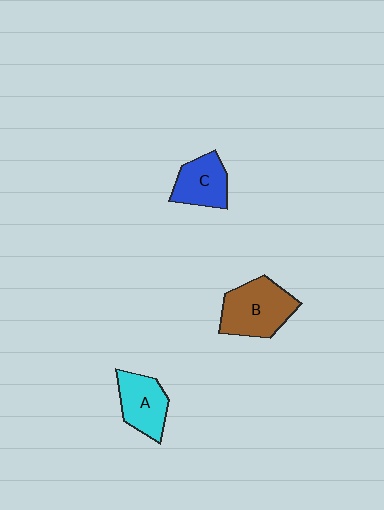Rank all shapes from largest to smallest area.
From largest to smallest: B (brown), A (cyan), C (blue).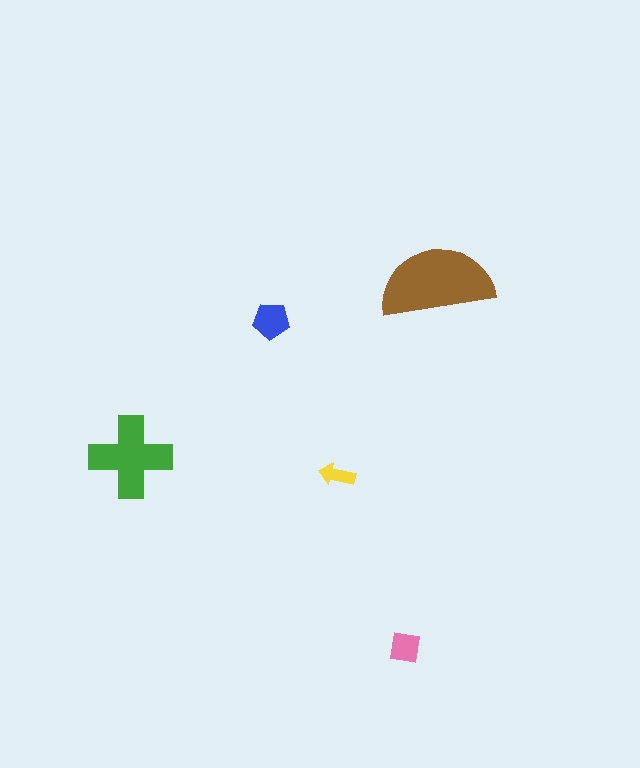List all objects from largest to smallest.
The brown semicircle, the green cross, the blue pentagon, the pink square, the yellow arrow.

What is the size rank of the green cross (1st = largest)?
2nd.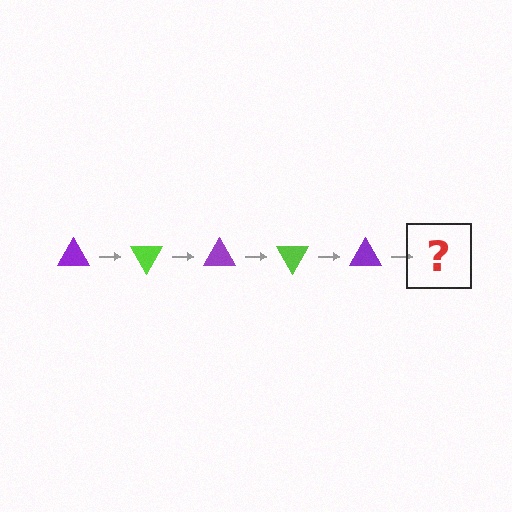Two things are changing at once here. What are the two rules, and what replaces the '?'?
The two rules are that it rotates 60 degrees each step and the color cycles through purple and lime. The '?' should be a lime triangle, rotated 300 degrees from the start.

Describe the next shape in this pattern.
It should be a lime triangle, rotated 300 degrees from the start.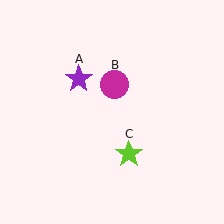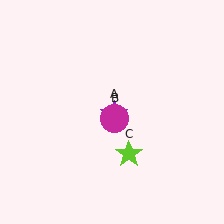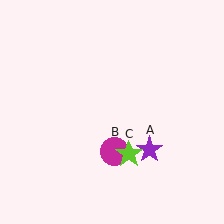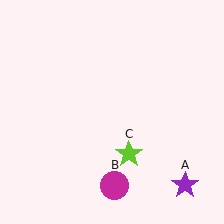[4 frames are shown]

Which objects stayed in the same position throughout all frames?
Lime star (object C) remained stationary.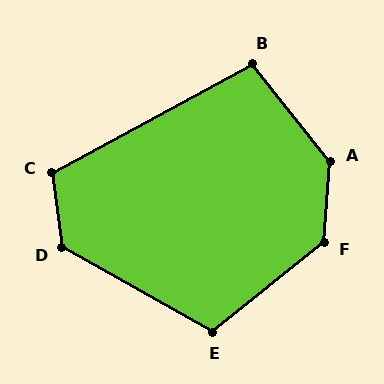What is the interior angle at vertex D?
Approximately 127 degrees (obtuse).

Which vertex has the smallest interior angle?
B, at approximately 100 degrees.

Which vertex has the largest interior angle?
A, at approximately 137 degrees.